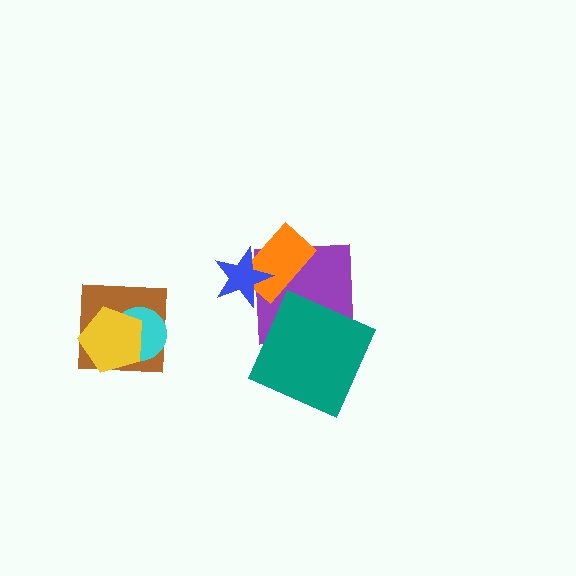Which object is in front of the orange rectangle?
The blue star is in front of the orange rectangle.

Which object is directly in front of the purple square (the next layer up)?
The orange rectangle is directly in front of the purple square.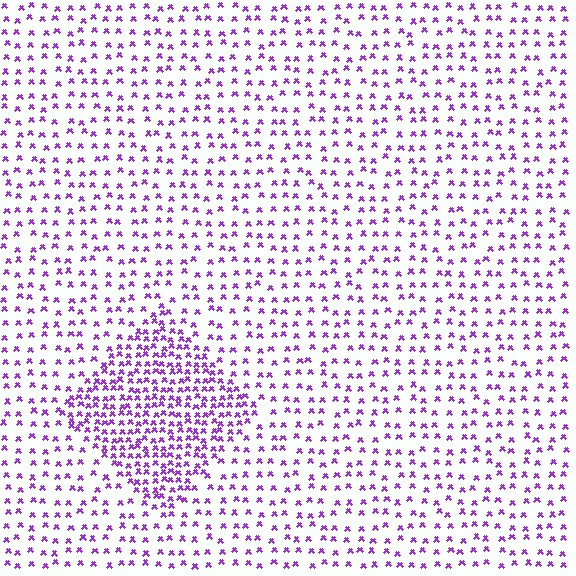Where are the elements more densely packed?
The elements are more densely packed inside the diamond boundary.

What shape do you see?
I see a diamond.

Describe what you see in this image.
The image contains small purple elements arranged at two different densities. A diamond-shaped region is visible where the elements are more densely packed than the surrounding area.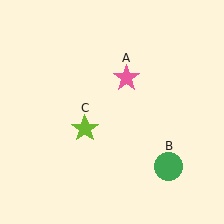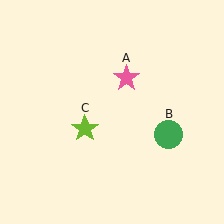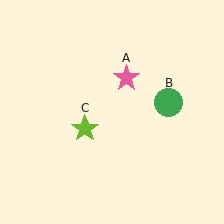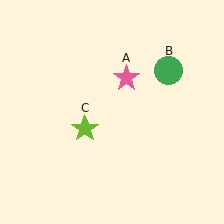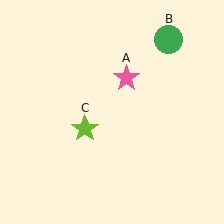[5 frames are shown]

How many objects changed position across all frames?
1 object changed position: green circle (object B).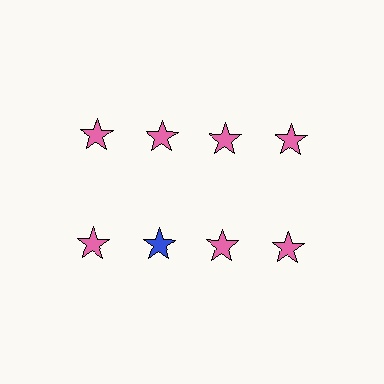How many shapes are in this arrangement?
There are 8 shapes arranged in a grid pattern.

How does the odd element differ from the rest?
It has a different color: blue instead of pink.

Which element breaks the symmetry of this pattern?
The blue star in the second row, second from left column breaks the symmetry. All other shapes are pink stars.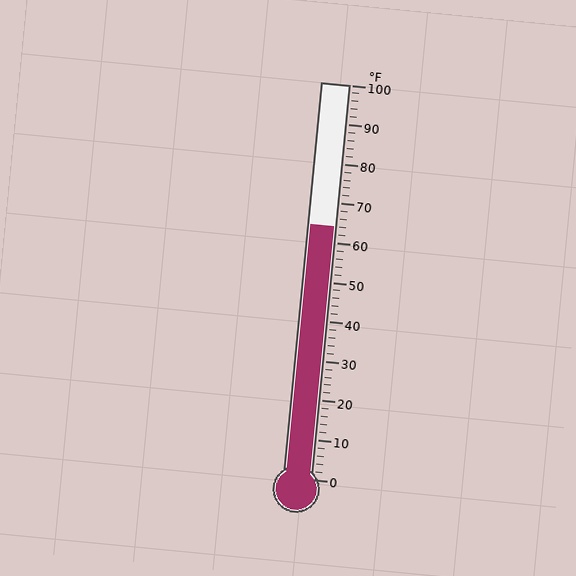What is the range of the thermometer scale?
The thermometer scale ranges from 0°F to 100°F.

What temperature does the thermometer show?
The thermometer shows approximately 64°F.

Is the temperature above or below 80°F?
The temperature is below 80°F.